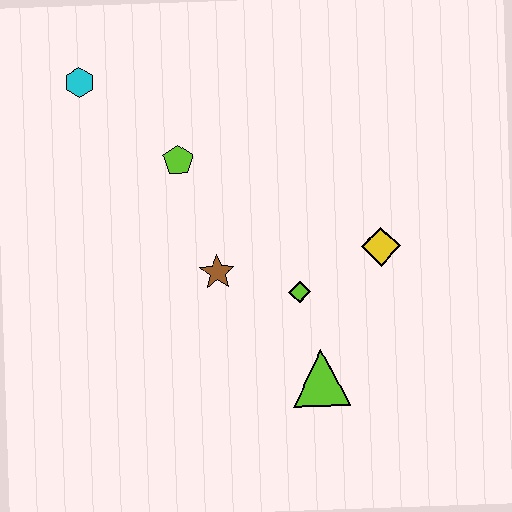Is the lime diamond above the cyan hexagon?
No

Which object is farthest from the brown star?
The cyan hexagon is farthest from the brown star.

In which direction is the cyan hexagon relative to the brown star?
The cyan hexagon is above the brown star.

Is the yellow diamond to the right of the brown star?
Yes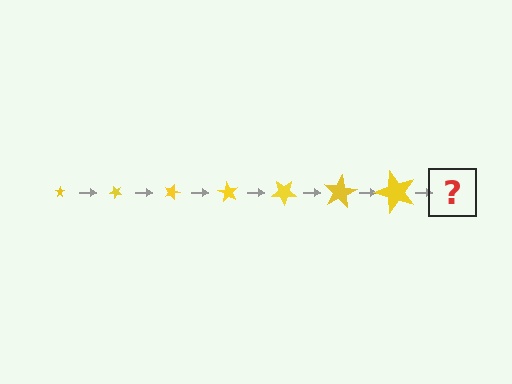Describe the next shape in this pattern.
It should be a star, larger than the previous one and rotated 315 degrees from the start.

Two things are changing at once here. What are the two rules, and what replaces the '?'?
The two rules are that the star grows larger each step and it rotates 45 degrees each step. The '?' should be a star, larger than the previous one and rotated 315 degrees from the start.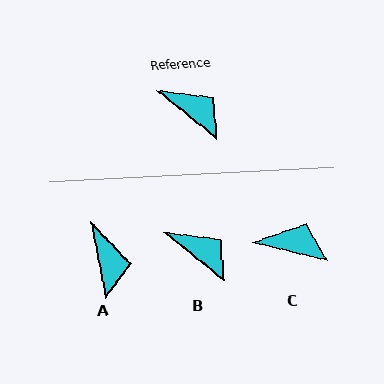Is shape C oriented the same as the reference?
No, it is off by about 25 degrees.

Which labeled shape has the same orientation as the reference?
B.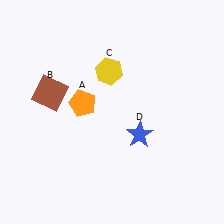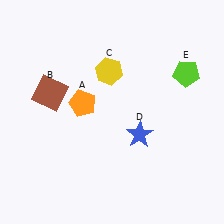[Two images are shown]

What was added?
A lime pentagon (E) was added in Image 2.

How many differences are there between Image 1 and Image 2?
There is 1 difference between the two images.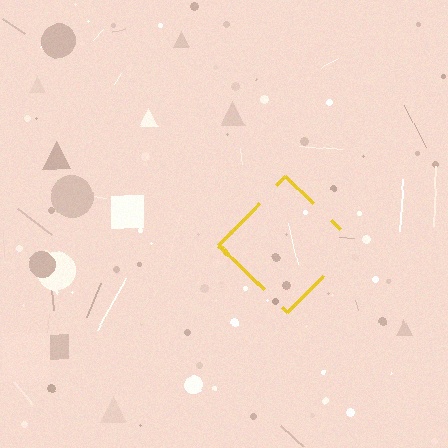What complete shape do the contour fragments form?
The contour fragments form a diamond.